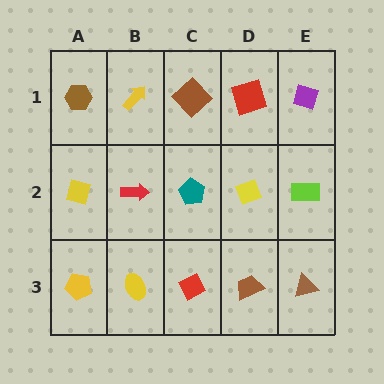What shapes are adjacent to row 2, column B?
A yellow arrow (row 1, column B), a yellow ellipse (row 3, column B), a yellow square (row 2, column A), a teal pentagon (row 2, column C).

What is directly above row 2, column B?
A yellow arrow.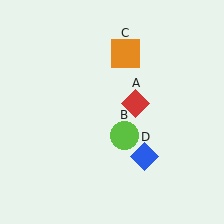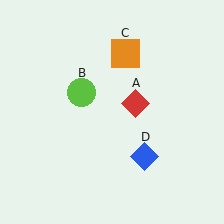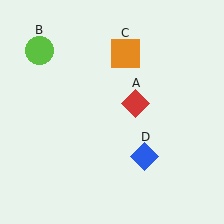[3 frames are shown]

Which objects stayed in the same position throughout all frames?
Red diamond (object A) and orange square (object C) and blue diamond (object D) remained stationary.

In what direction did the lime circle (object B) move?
The lime circle (object B) moved up and to the left.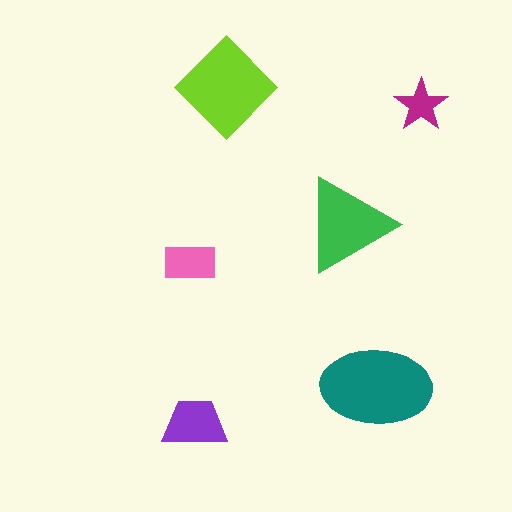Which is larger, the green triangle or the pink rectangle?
The green triangle.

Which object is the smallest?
The magenta star.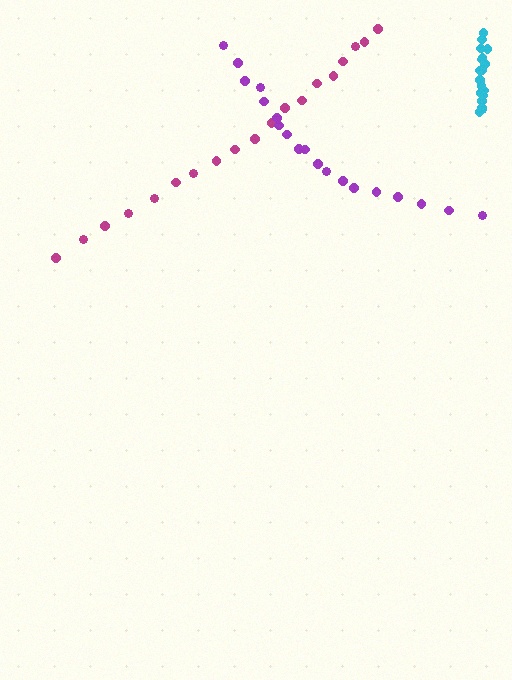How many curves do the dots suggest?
There are 3 distinct paths.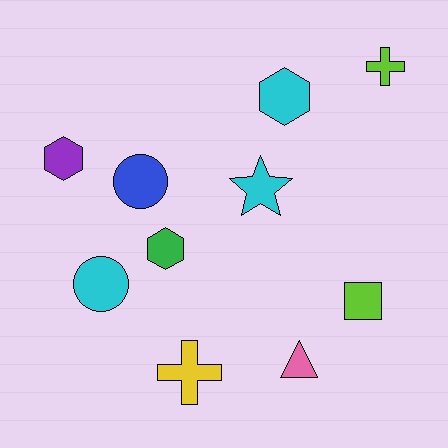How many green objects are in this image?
There is 1 green object.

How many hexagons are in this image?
There are 3 hexagons.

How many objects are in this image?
There are 10 objects.